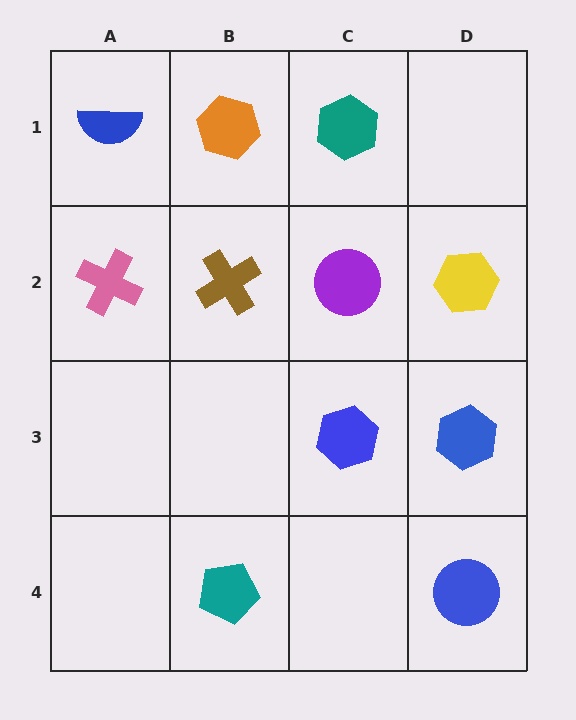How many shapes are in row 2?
4 shapes.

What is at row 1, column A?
A blue semicircle.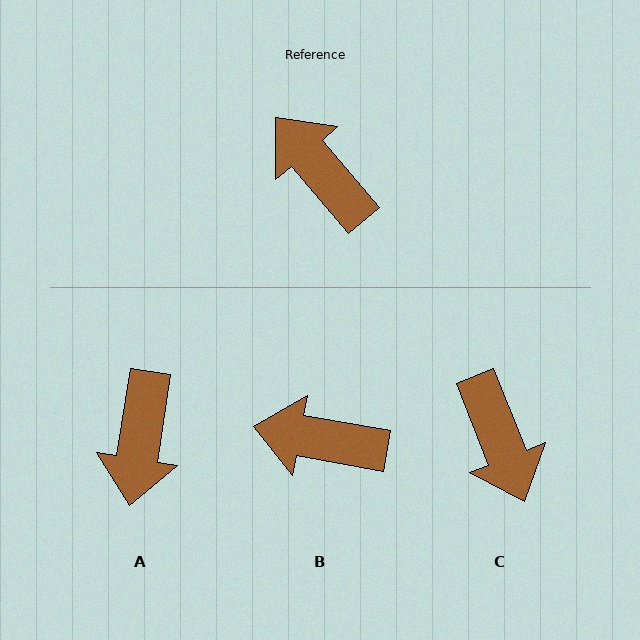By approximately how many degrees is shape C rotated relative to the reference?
Approximately 161 degrees counter-clockwise.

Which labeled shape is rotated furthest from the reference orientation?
C, about 161 degrees away.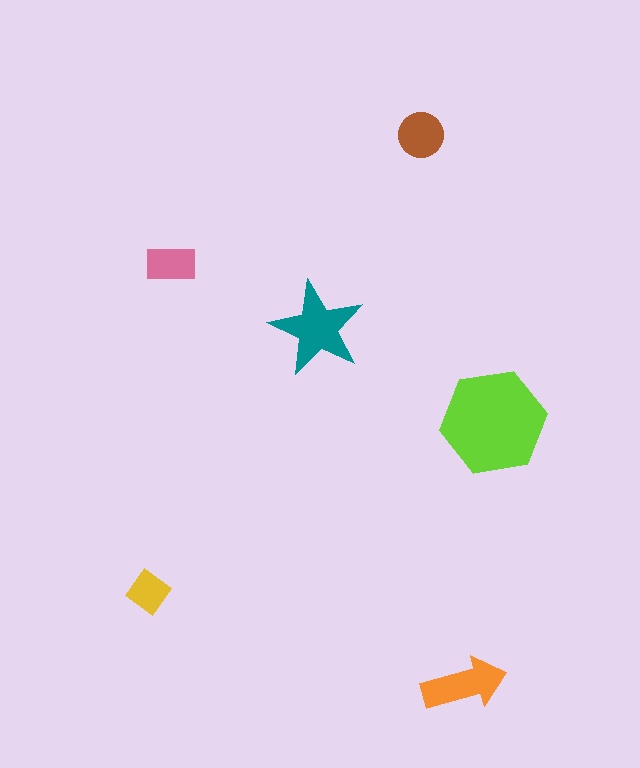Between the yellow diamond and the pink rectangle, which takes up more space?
The pink rectangle.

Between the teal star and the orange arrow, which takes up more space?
The teal star.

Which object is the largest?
The lime hexagon.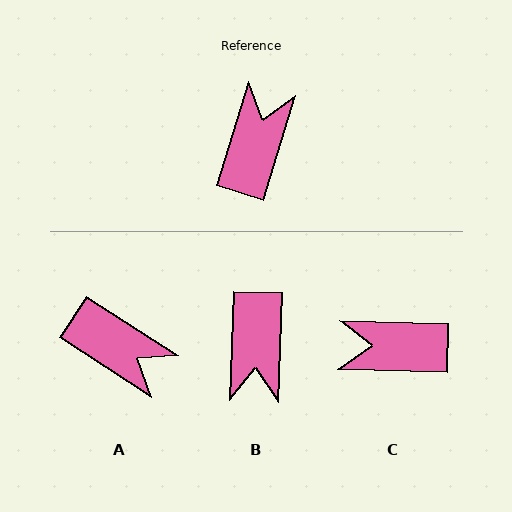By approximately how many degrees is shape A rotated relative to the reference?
Approximately 106 degrees clockwise.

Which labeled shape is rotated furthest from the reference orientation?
B, about 165 degrees away.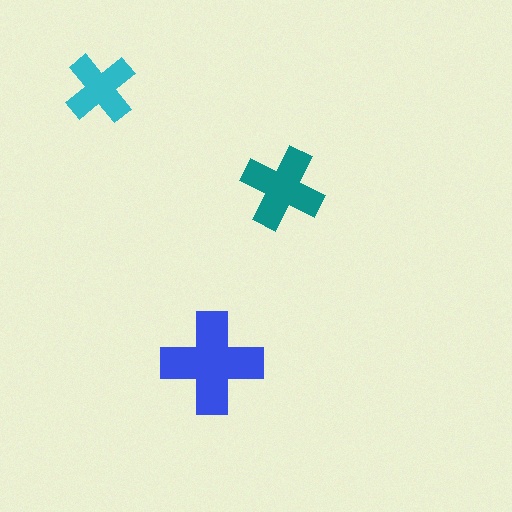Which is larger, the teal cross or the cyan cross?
The teal one.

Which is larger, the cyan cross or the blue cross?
The blue one.